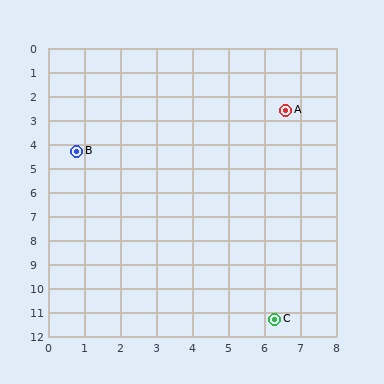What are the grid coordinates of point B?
Point B is at approximately (0.8, 4.3).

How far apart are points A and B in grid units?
Points A and B are about 6.0 grid units apart.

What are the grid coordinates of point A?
Point A is at approximately (6.6, 2.6).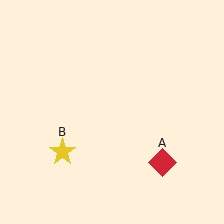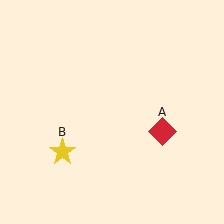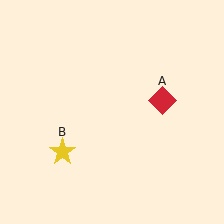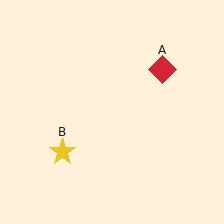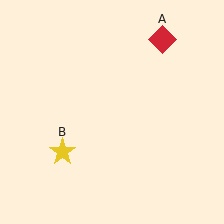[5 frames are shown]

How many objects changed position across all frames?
1 object changed position: red diamond (object A).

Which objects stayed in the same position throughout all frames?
Yellow star (object B) remained stationary.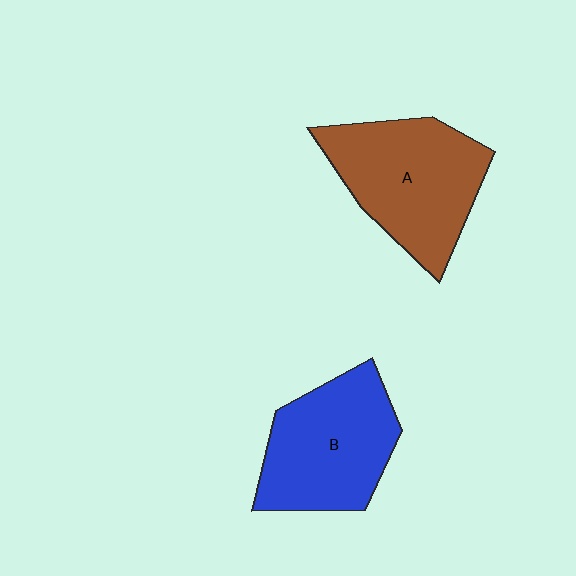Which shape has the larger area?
Shape A (brown).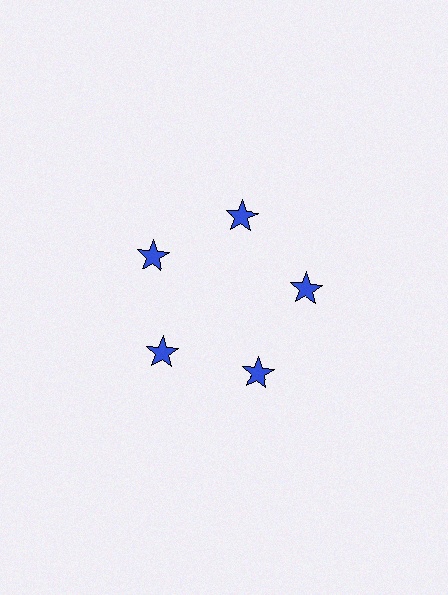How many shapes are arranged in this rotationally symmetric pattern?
There are 5 shapes, arranged in 5 groups of 1.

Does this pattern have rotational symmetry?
Yes, this pattern has 5-fold rotational symmetry. It looks the same after rotating 72 degrees around the center.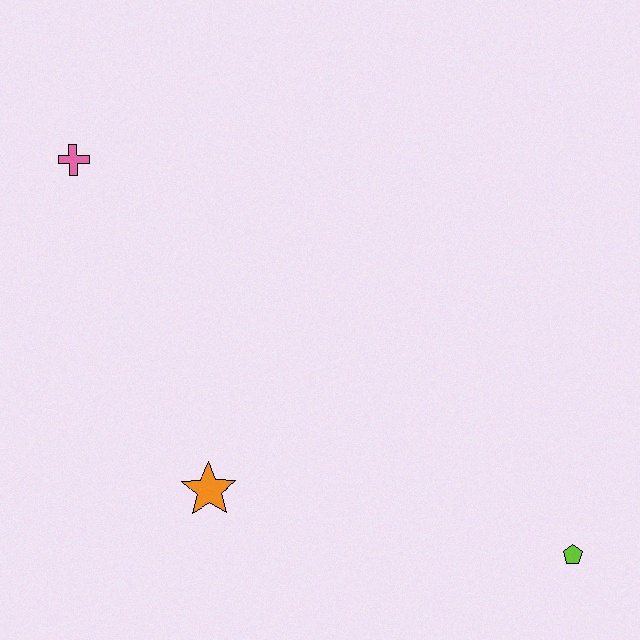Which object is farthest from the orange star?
The lime pentagon is farthest from the orange star.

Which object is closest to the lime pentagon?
The orange star is closest to the lime pentagon.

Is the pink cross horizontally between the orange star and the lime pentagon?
No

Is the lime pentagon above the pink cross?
No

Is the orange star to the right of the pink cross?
Yes